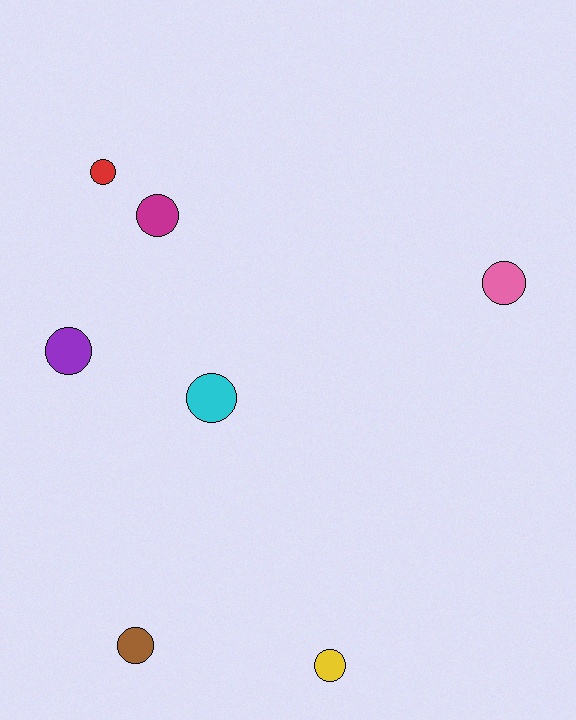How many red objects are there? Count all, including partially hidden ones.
There is 1 red object.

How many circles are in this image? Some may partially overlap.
There are 7 circles.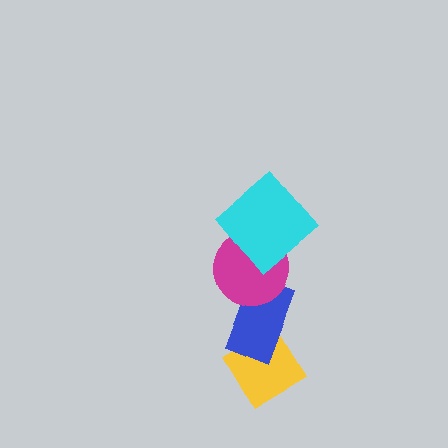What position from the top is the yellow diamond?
The yellow diamond is 4th from the top.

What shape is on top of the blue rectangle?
The magenta circle is on top of the blue rectangle.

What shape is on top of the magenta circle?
The cyan diamond is on top of the magenta circle.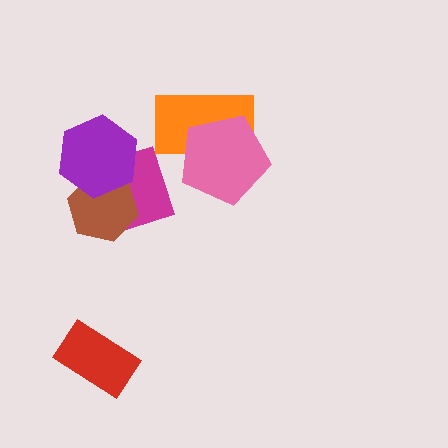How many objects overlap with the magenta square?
2 objects overlap with the magenta square.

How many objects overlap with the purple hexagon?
2 objects overlap with the purple hexagon.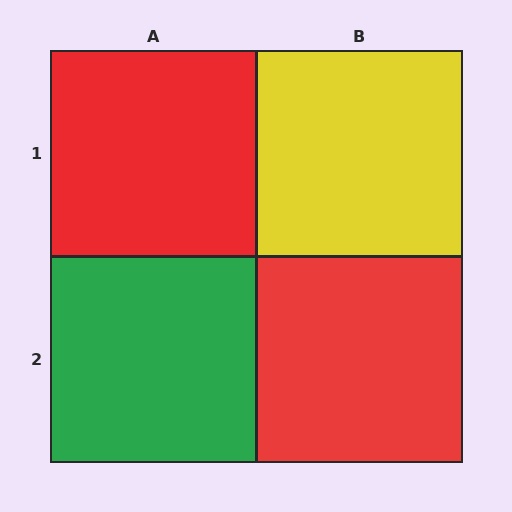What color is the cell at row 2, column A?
Green.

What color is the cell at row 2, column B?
Red.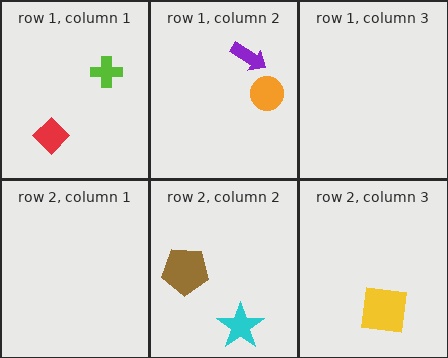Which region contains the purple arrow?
The row 1, column 2 region.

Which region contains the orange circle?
The row 1, column 2 region.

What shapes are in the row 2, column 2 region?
The brown pentagon, the cyan star.